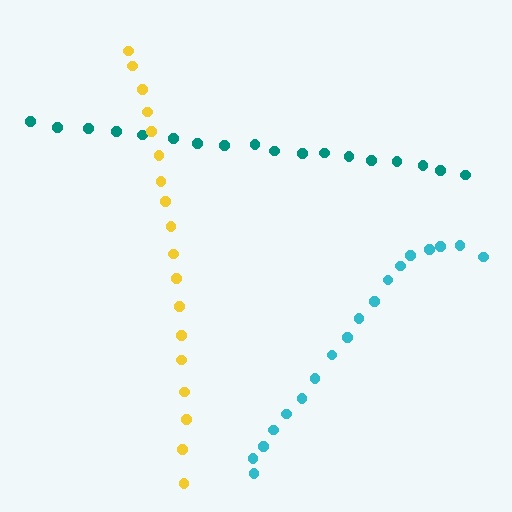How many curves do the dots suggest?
There are 3 distinct paths.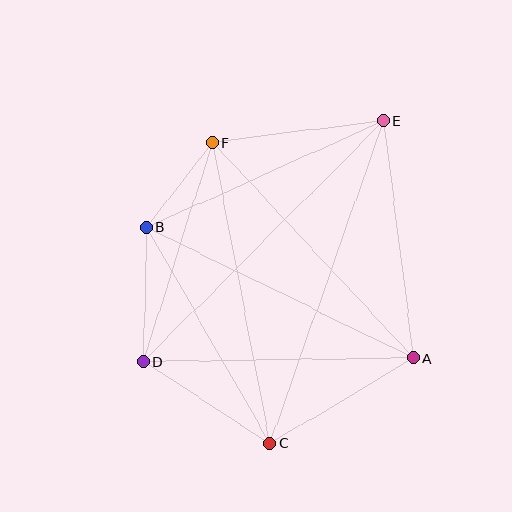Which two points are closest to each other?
Points B and F are closest to each other.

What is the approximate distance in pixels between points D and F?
The distance between D and F is approximately 230 pixels.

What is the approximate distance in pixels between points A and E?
The distance between A and E is approximately 239 pixels.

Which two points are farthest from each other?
Points C and E are farthest from each other.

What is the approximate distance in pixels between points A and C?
The distance between A and C is approximately 167 pixels.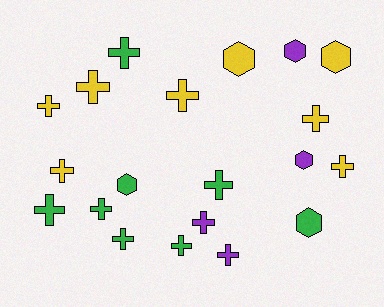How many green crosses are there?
There are 6 green crosses.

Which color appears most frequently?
Green, with 8 objects.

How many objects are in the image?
There are 20 objects.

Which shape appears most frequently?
Cross, with 14 objects.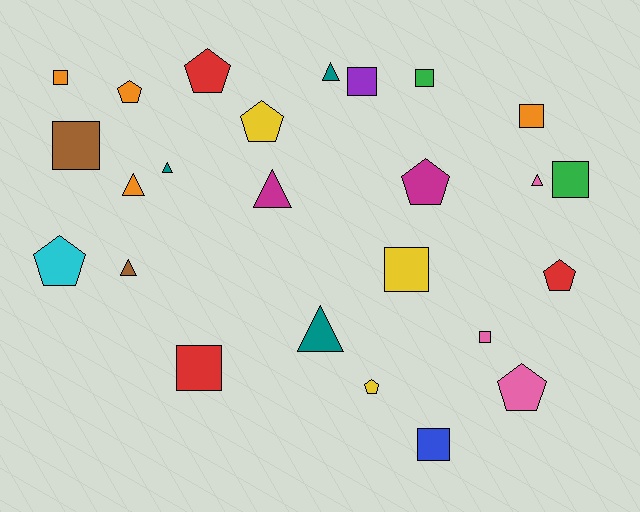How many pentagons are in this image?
There are 8 pentagons.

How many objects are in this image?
There are 25 objects.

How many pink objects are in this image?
There are 3 pink objects.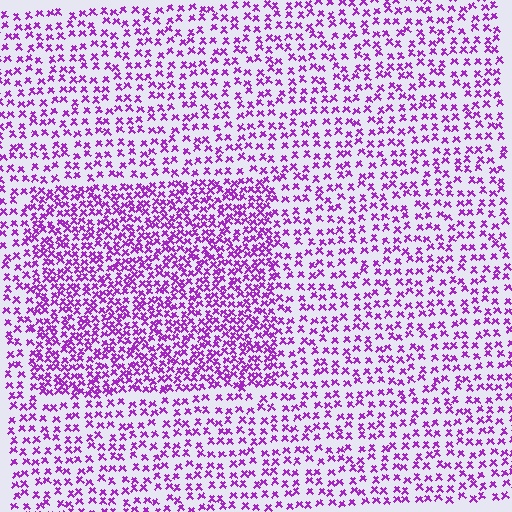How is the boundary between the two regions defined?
The boundary is defined by a change in element density (approximately 1.8x ratio). All elements are the same color, size, and shape.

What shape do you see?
I see a rectangle.